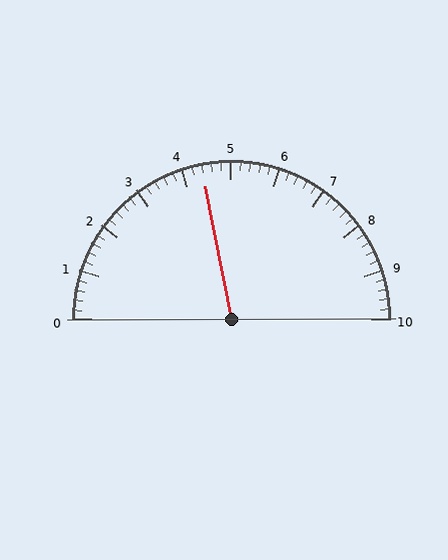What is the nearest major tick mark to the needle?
The nearest major tick mark is 4.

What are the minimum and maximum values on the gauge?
The gauge ranges from 0 to 10.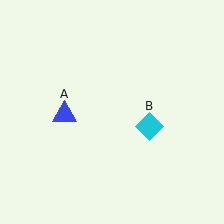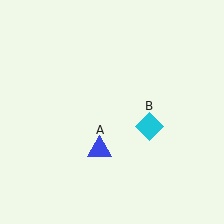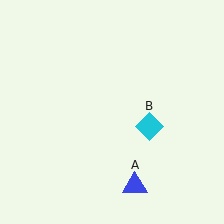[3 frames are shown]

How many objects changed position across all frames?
1 object changed position: blue triangle (object A).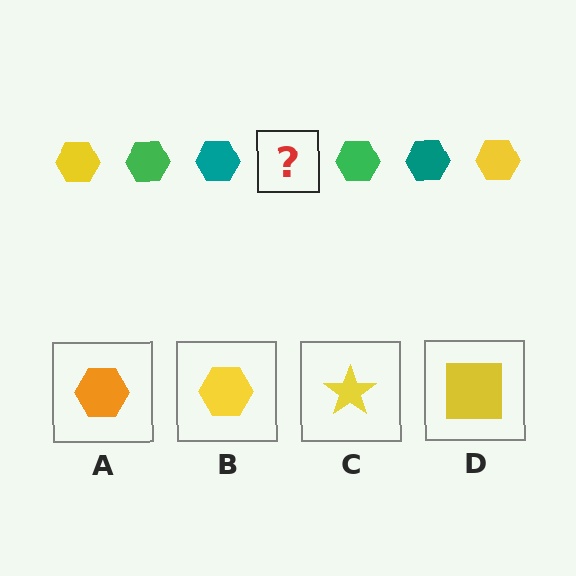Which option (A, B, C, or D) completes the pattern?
B.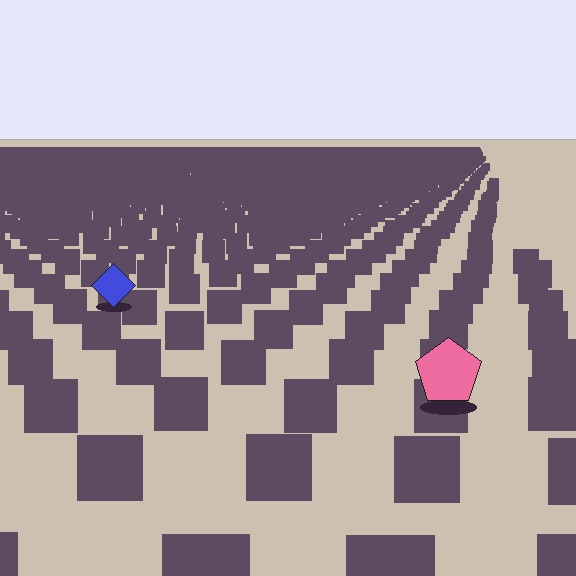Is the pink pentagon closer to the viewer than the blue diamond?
Yes. The pink pentagon is closer — you can tell from the texture gradient: the ground texture is coarser near it.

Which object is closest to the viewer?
The pink pentagon is closest. The texture marks near it are larger and more spread out.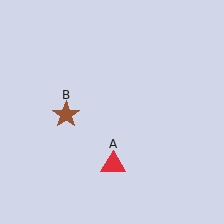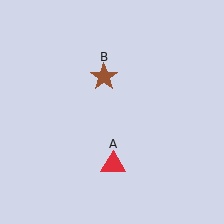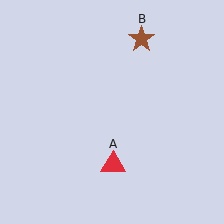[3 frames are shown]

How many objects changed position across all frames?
1 object changed position: brown star (object B).